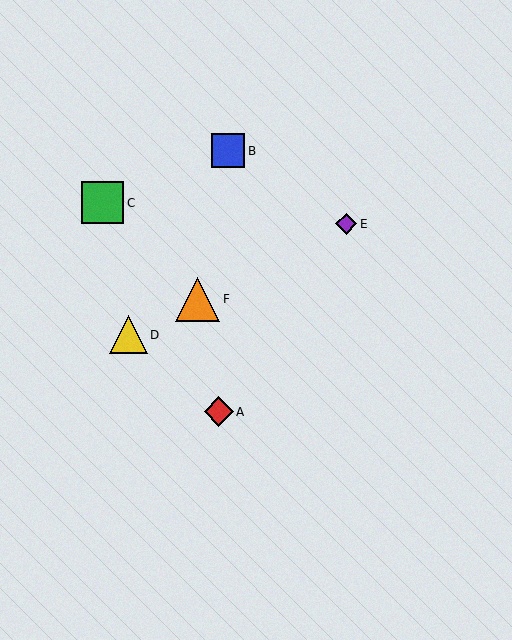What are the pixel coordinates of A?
Object A is at (219, 412).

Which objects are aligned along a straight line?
Objects D, E, F are aligned along a straight line.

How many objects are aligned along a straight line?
3 objects (D, E, F) are aligned along a straight line.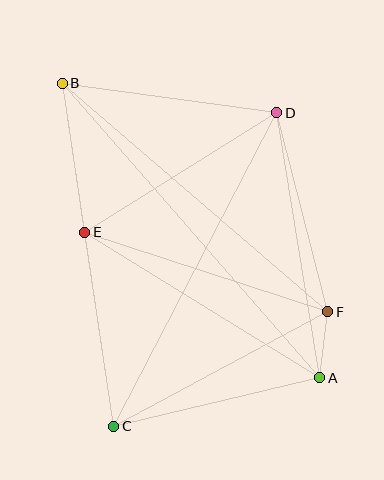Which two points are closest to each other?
Points A and F are closest to each other.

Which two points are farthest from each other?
Points A and B are farthest from each other.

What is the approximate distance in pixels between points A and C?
The distance between A and C is approximately 212 pixels.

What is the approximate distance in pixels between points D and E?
The distance between D and E is approximately 226 pixels.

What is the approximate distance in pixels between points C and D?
The distance between C and D is approximately 353 pixels.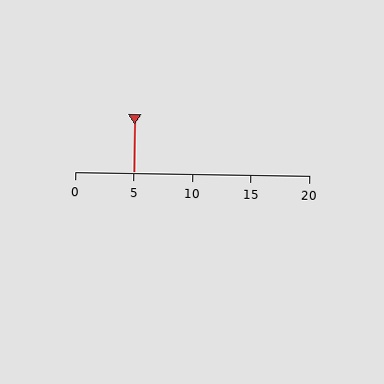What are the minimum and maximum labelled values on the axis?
The axis runs from 0 to 20.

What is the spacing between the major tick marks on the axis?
The major ticks are spaced 5 apart.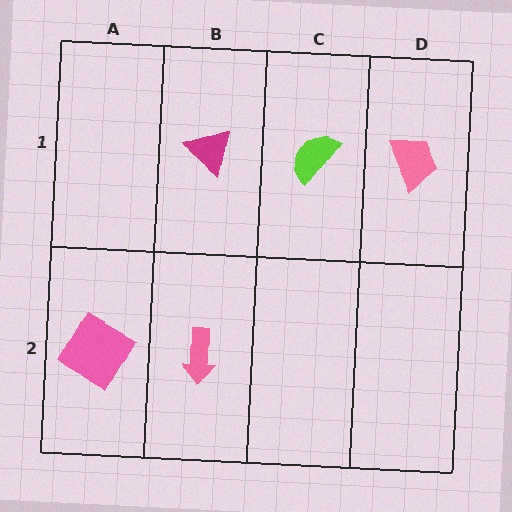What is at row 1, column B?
A magenta triangle.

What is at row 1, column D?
A pink trapezoid.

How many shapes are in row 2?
2 shapes.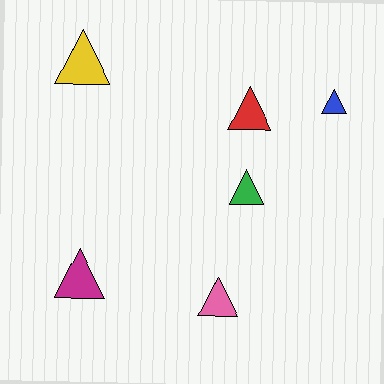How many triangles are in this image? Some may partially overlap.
There are 6 triangles.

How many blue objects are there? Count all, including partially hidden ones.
There is 1 blue object.